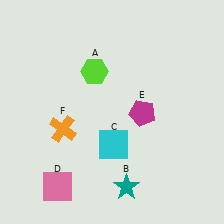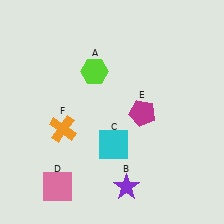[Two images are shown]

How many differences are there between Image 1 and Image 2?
There is 1 difference between the two images.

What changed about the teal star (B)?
In Image 1, B is teal. In Image 2, it changed to purple.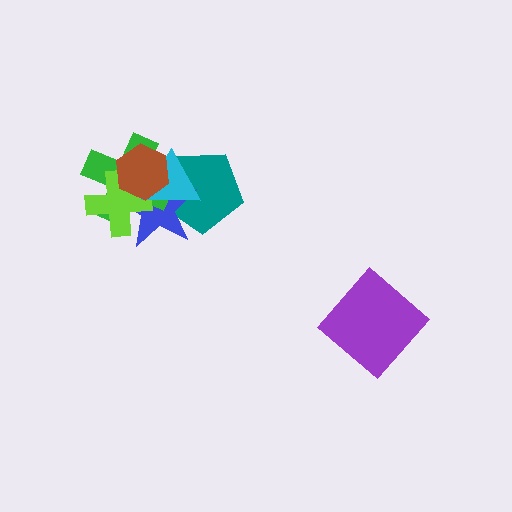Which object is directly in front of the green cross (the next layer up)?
The lime cross is directly in front of the green cross.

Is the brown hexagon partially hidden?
No, no other shape covers it.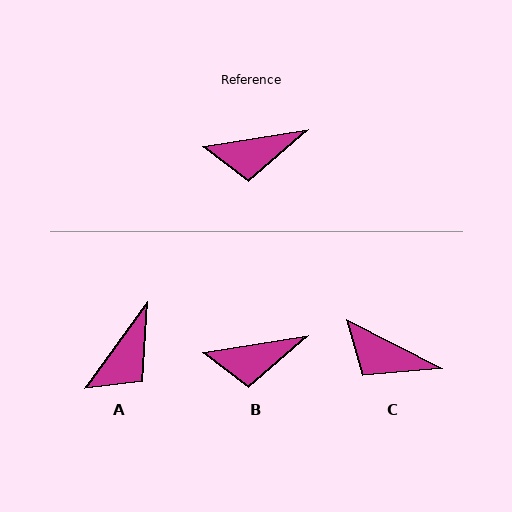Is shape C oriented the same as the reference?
No, it is off by about 36 degrees.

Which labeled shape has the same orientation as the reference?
B.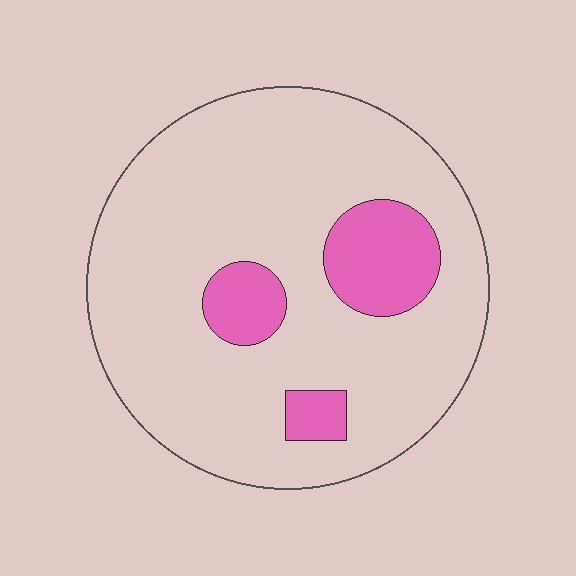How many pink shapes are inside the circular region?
3.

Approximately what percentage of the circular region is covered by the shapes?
Approximately 15%.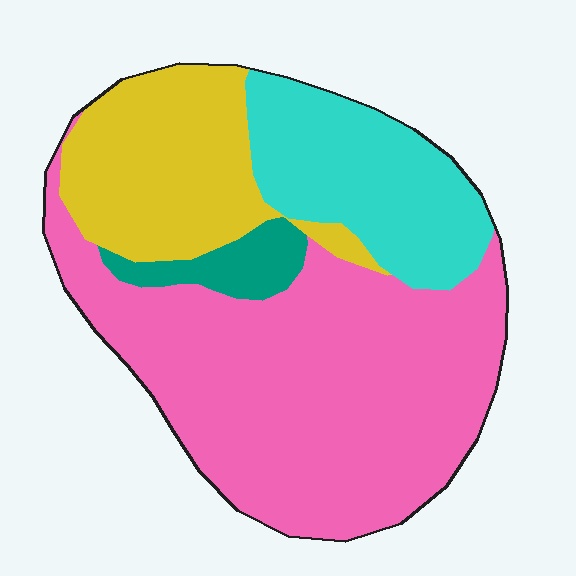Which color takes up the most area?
Pink, at roughly 55%.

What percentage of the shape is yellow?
Yellow covers 21% of the shape.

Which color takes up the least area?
Teal, at roughly 5%.